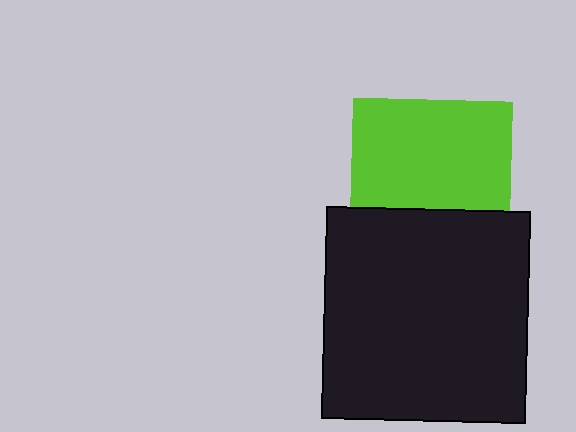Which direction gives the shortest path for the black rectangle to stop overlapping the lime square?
Moving down gives the shortest separation.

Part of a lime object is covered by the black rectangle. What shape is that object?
It is a square.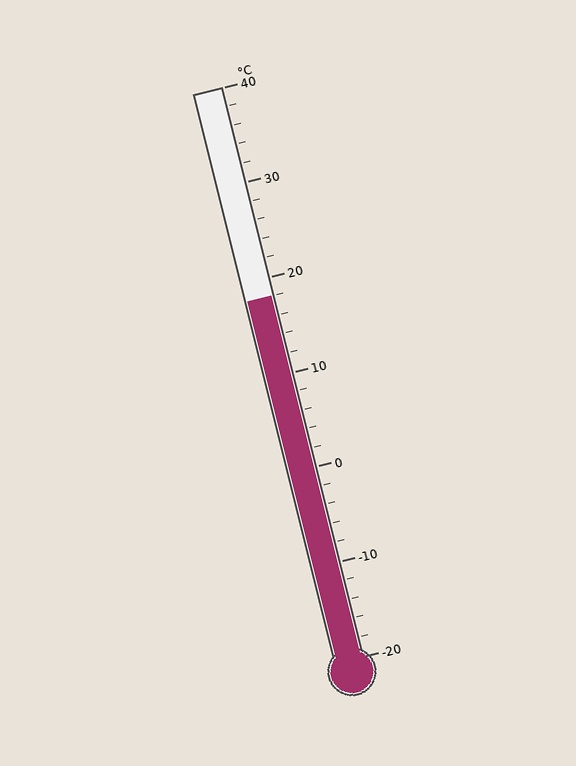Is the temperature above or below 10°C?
The temperature is above 10°C.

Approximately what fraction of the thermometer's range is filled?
The thermometer is filled to approximately 65% of its range.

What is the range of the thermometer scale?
The thermometer scale ranges from -20°C to 40°C.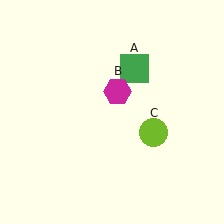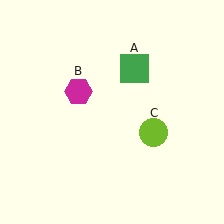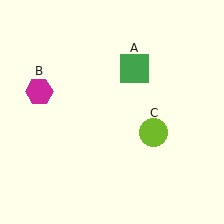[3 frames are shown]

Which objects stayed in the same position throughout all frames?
Green square (object A) and lime circle (object C) remained stationary.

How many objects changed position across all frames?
1 object changed position: magenta hexagon (object B).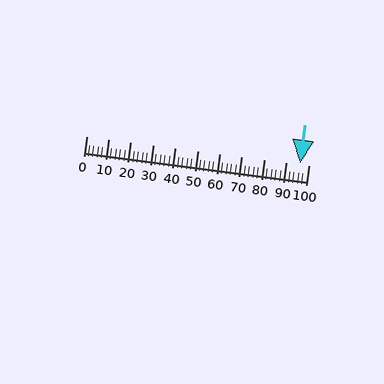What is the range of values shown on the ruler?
The ruler shows values from 0 to 100.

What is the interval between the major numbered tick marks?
The major tick marks are spaced 10 units apart.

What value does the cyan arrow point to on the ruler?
The cyan arrow points to approximately 96.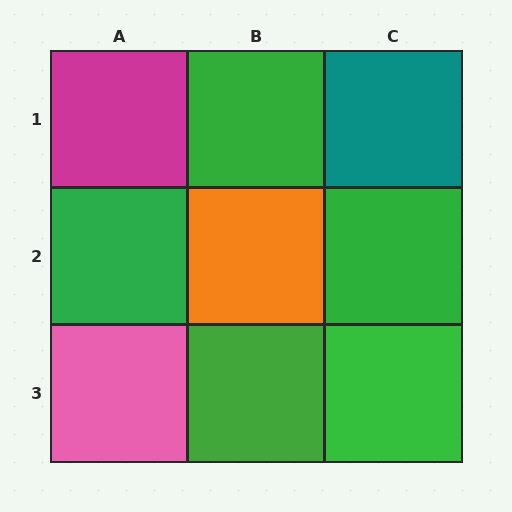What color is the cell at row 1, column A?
Magenta.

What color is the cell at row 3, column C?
Green.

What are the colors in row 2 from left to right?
Green, orange, green.